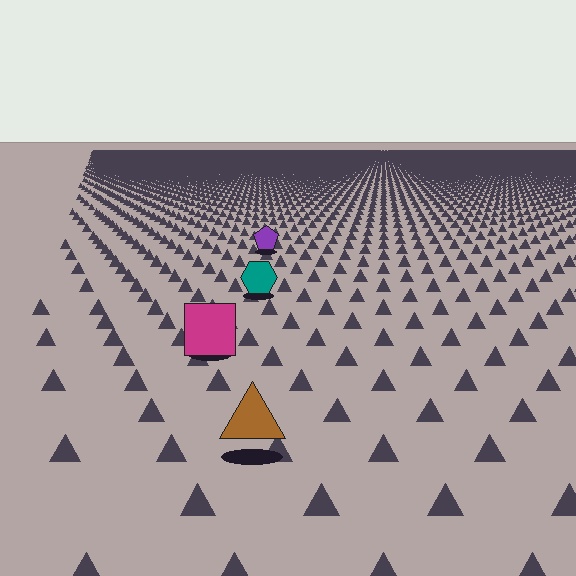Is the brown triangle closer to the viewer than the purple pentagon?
Yes. The brown triangle is closer — you can tell from the texture gradient: the ground texture is coarser near it.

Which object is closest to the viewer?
The brown triangle is closest. The texture marks near it are larger and more spread out.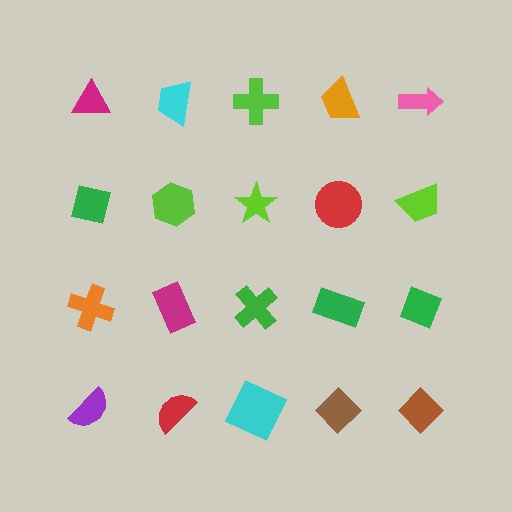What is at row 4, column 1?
A purple semicircle.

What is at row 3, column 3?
A green cross.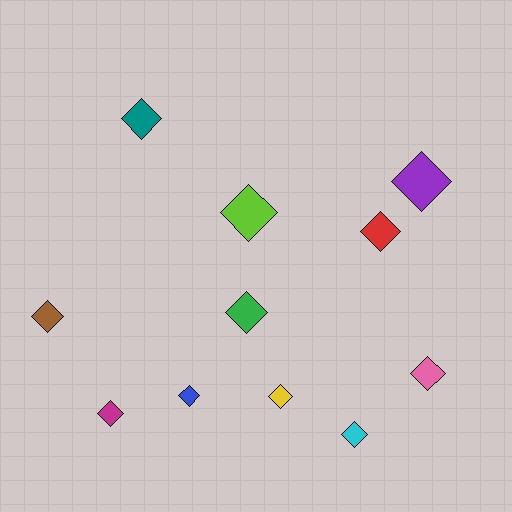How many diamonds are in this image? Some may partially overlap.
There are 11 diamonds.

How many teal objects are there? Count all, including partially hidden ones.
There is 1 teal object.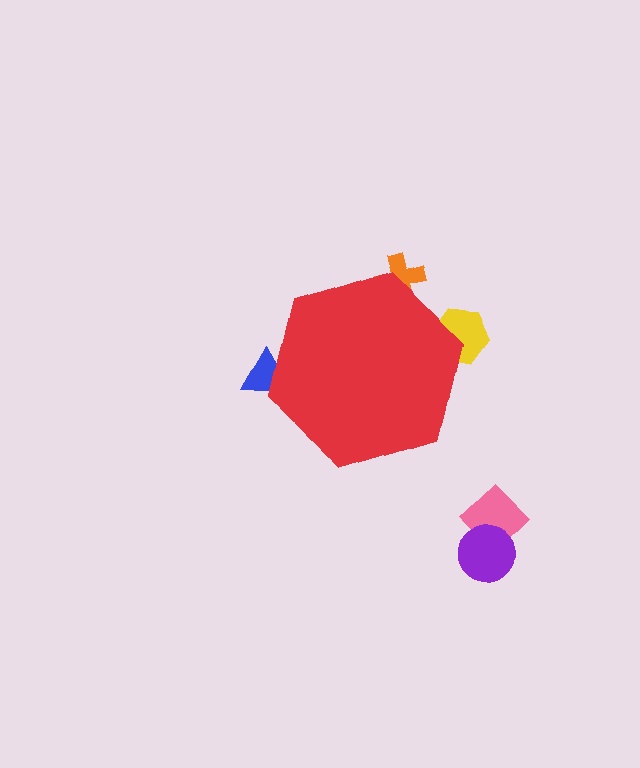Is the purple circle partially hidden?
No, the purple circle is fully visible.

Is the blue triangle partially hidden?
Yes, the blue triangle is partially hidden behind the red hexagon.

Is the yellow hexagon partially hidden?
Yes, the yellow hexagon is partially hidden behind the red hexagon.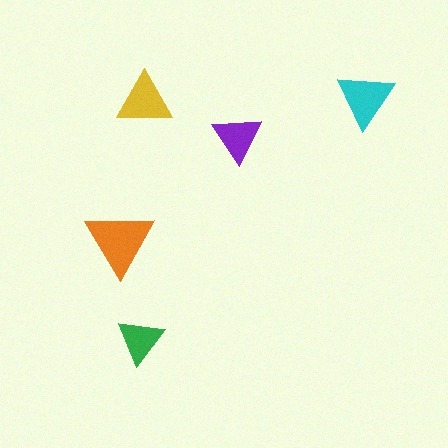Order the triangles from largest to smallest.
the orange one, the cyan one, the yellow one, the purple one, the green one.